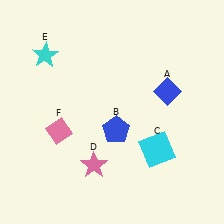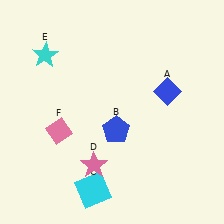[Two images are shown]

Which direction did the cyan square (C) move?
The cyan square (C) moved left.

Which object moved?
The cyan square (C) moved left.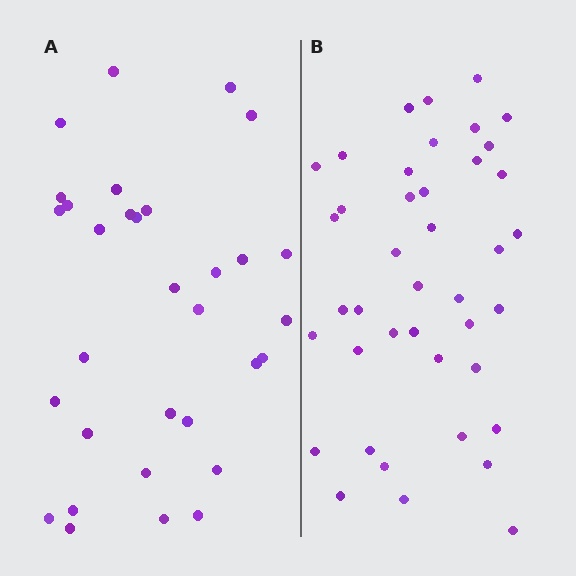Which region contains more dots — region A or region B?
Region B (the right region) has more dots.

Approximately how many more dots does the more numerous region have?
Region B has roughly 8 or so more dots than region A.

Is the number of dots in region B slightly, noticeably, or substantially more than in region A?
Region B has noticeably more, but not dramatically so. The ratio is roughly 1.3 to 1.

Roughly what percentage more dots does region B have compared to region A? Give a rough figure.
About 30% more.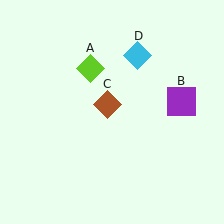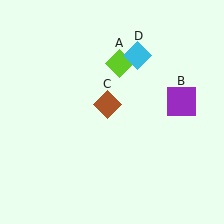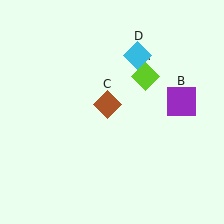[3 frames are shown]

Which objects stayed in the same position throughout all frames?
Purple square (object B) and brown diamond (object C) and cyan diamond (object D) remained stationary.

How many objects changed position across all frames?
1 object changed position: lime diamond (object A).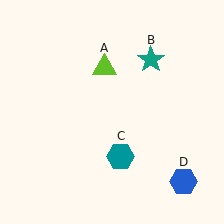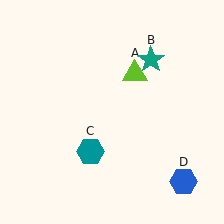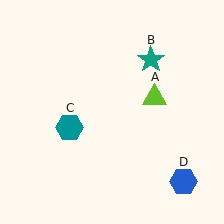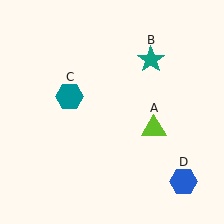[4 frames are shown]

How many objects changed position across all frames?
2 objects changed position: lime triangle (object A), teal hexagon (object C).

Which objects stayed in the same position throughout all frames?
Teal star (object B) and blue hexagon (object D) remained stationary.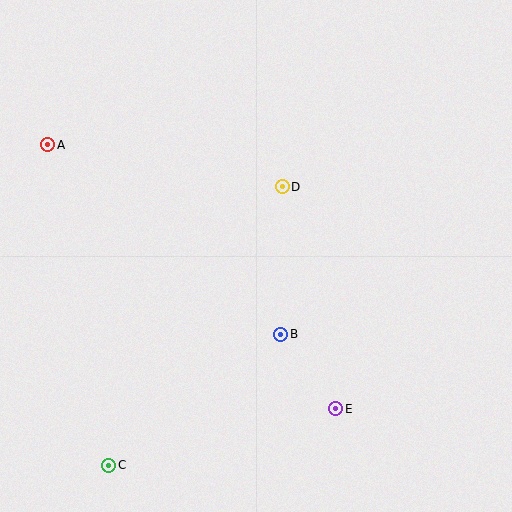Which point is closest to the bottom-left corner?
Point C is closest to the bottom-left corner.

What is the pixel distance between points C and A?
The distance between C and A is 327 pixels.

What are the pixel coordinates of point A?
Point A is at (48, 145).